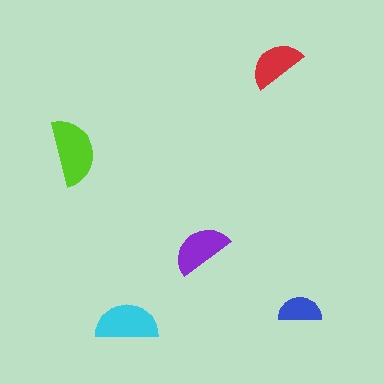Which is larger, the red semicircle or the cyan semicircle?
The cyan one.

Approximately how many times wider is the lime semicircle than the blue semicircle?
About 1.5 times wider.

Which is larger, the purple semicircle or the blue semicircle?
The purple one.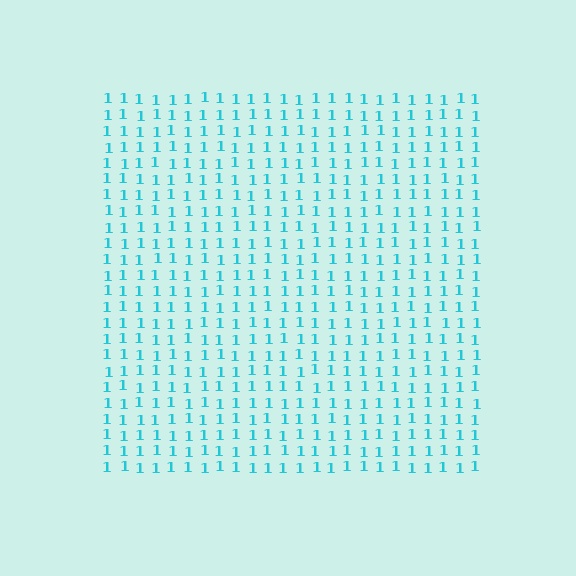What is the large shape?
The large shape is a square.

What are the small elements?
The small elements are digit 1's.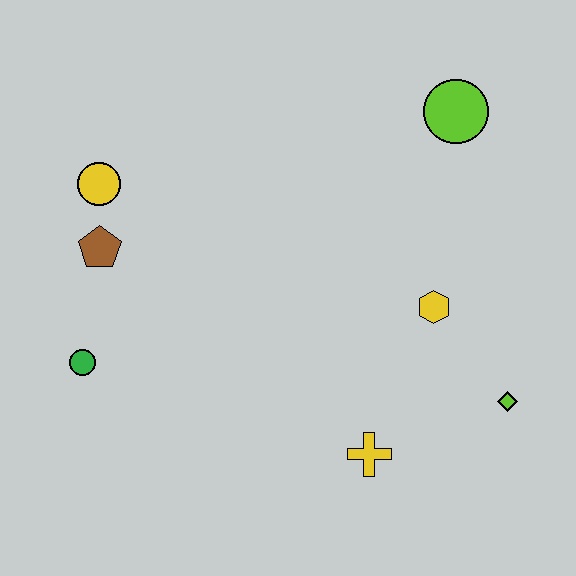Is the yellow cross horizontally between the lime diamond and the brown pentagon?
Yes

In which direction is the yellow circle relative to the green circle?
The yellow circle is above the green circle.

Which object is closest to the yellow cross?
The lime diamond is closest to the yellow cross.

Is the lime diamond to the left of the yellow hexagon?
No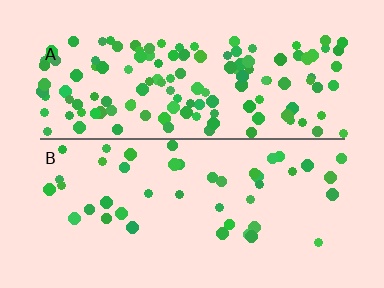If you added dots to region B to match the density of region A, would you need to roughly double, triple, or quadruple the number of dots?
Approximately triple.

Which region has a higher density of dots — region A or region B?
A (the top).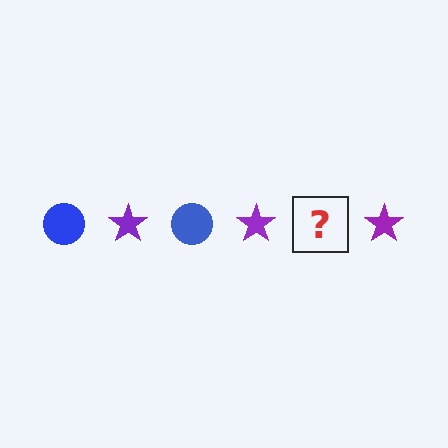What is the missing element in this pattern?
The missing element is a blue circle.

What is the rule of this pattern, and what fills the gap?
The rule is that the pattern alternates between blue circle and purple star. The gap should be filled with a blue circle.